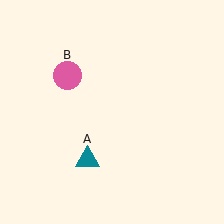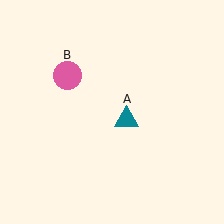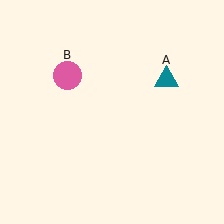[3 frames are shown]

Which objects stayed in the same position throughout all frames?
Pink circle (object B) remained stationary.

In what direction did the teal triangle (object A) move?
The teal triangle (object A) moved up and to the right.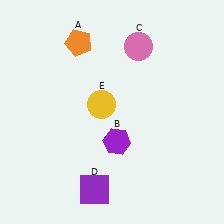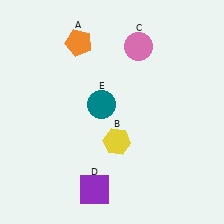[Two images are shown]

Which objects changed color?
B changed from purple to yellow. E changed from yellow to teal.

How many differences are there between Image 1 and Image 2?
There are 2 differences between the two images.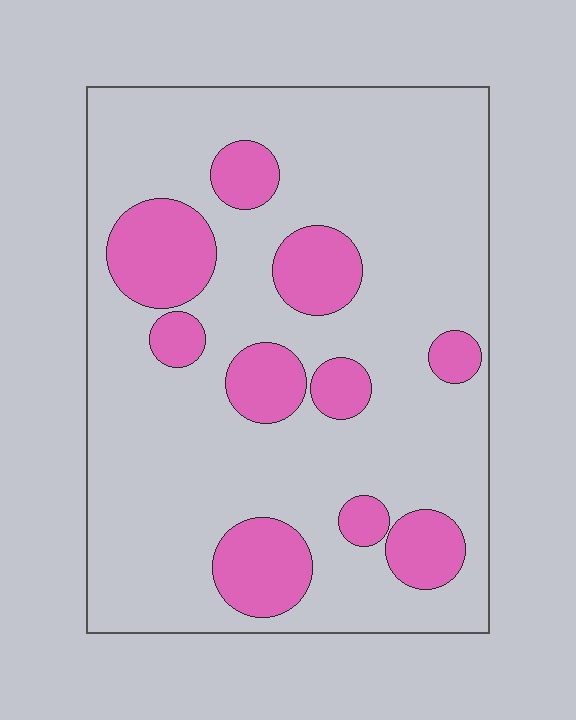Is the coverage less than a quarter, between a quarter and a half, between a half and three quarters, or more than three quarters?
Less than a quarter.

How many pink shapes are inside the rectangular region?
10.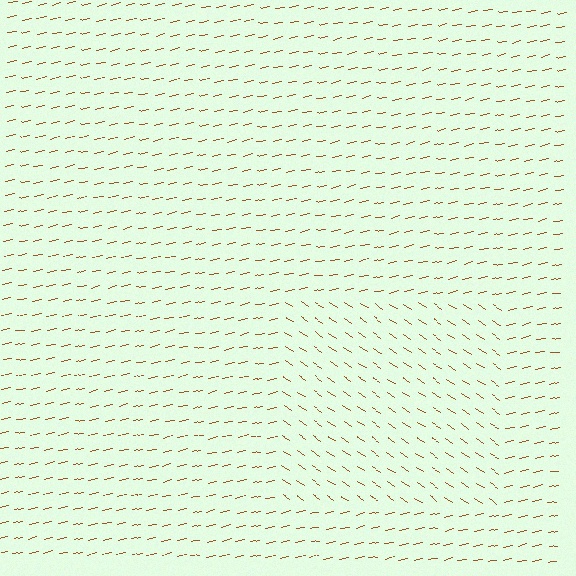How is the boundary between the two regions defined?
The boundary is defined purely by a change in line orientation (approximately 45 degrees difference). All lines are the same color and thickness.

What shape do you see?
I see a rectangle.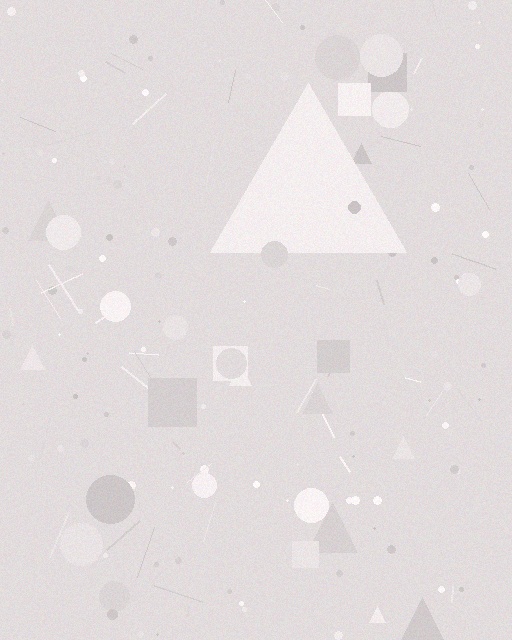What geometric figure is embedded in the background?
A triangle is embedded in the background.